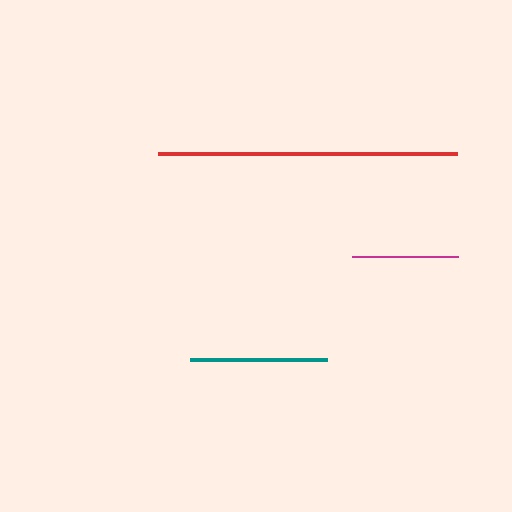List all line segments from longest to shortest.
From longest to shortest: red, teal, magenta.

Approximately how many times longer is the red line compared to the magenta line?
The red line is approximately 2.8 times the length of the magenta line.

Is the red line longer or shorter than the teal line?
The red line is longer than the teal line.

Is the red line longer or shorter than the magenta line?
The red line is longer than the magenta line.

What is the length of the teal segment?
The teal segment is approximately 137 pixels long.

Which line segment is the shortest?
The magenta line is the shortest at approximately 106 pixels.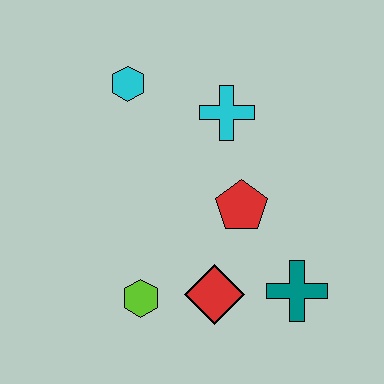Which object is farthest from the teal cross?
The cyan hexagon is farthest from the teal cross.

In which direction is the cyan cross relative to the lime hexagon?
The cyan cross is above the lime hexagon.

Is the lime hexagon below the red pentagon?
Yes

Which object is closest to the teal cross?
The red diamond is closest to the teal cross.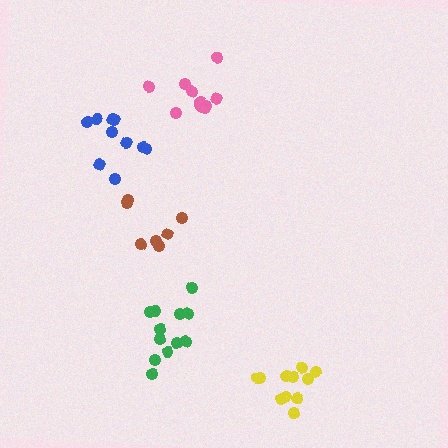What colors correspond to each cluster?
The clusters are colored: brown, blue, yellow, green, pink.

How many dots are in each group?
Group 1: 7 dots, Group 2: 10 dots, Group 3: 11 dots, Group 4: 12 dots, Group 5: 11 dots (51 total).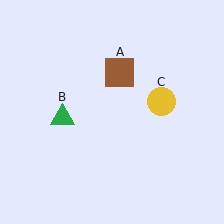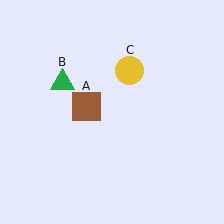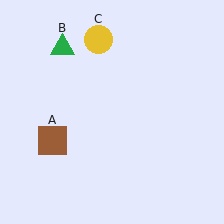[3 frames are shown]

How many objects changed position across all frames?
3 objects changed position: brown square (object A), green triangle (object B), yellow circle (object C).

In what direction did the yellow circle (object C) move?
The yellow circle (object C) moved up and to the left.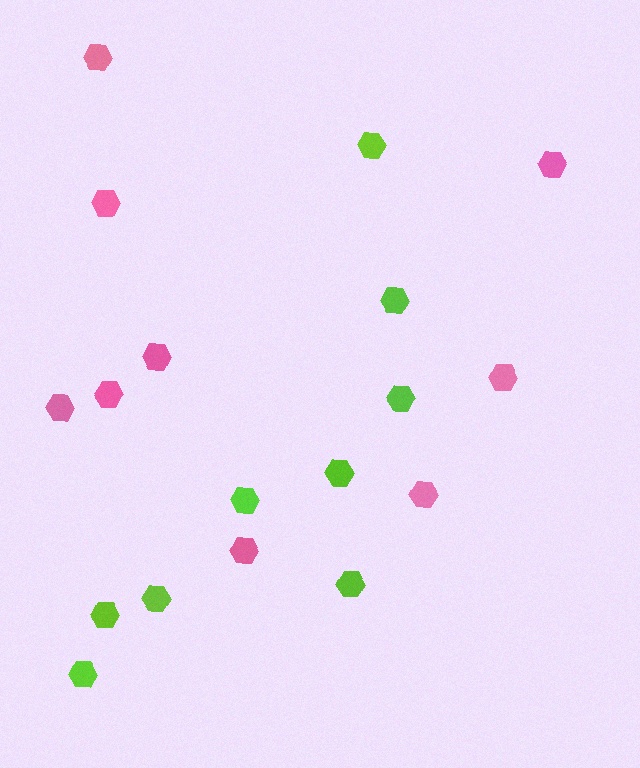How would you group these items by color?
There are 2 groups: one group of pink hexagons (9) and one group of lime hexagons (9).